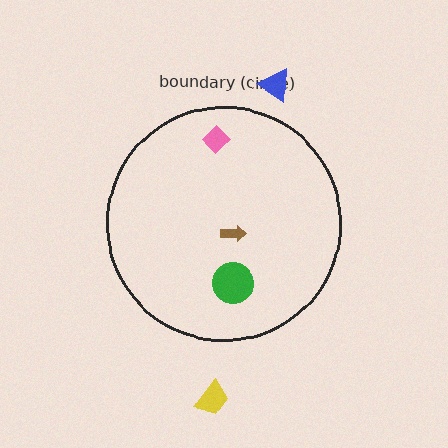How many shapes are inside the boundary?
3 inside, 2 outside.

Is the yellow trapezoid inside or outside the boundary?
Outside.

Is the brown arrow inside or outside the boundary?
Inside.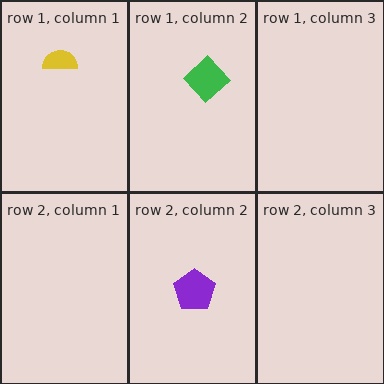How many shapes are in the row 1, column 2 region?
1.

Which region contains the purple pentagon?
The row 2, column 2 region.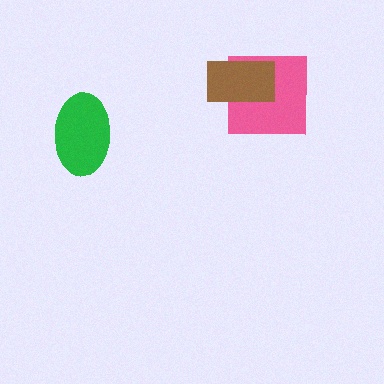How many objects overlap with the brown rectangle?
1 object overlaps with the brown rectangle.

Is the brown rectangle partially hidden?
No, no other shape covers it.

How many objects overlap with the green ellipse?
0 objects overlap with the green ellipse.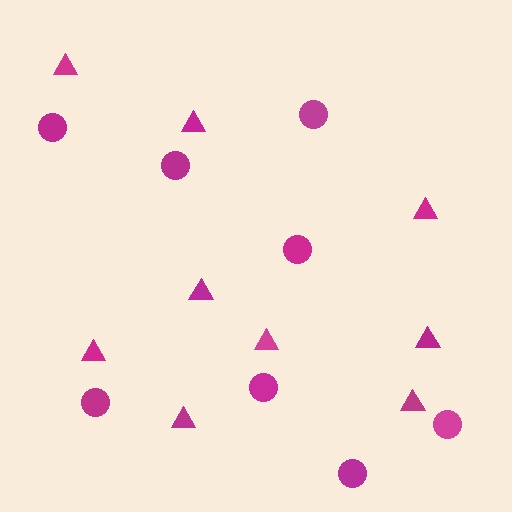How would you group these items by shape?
There are 2 groups: one group of circles (8) and one group of triangles (9).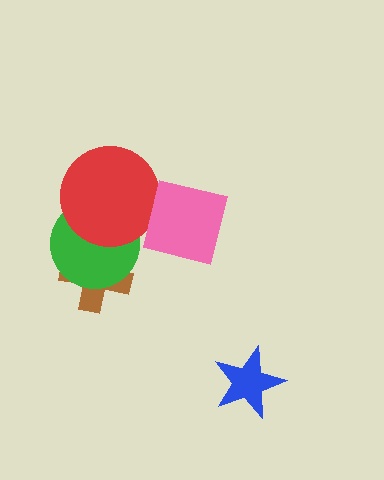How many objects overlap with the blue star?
0 objects overlap with the blue star.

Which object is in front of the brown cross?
The green circle is in front of the brown cross.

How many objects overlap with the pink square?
0 objects overlap with the pink square.